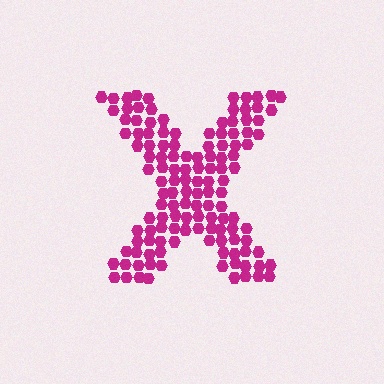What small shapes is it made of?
It is made of small hexagons.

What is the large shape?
The large shape is the letter X.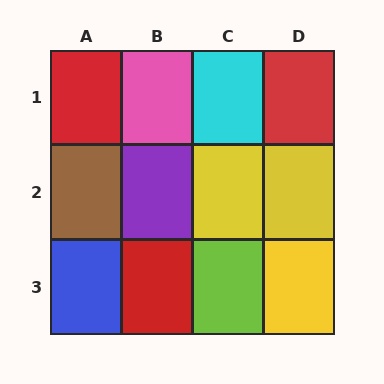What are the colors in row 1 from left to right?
Red, pink, cyan, red.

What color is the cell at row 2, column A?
Brown.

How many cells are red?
3 cells are red.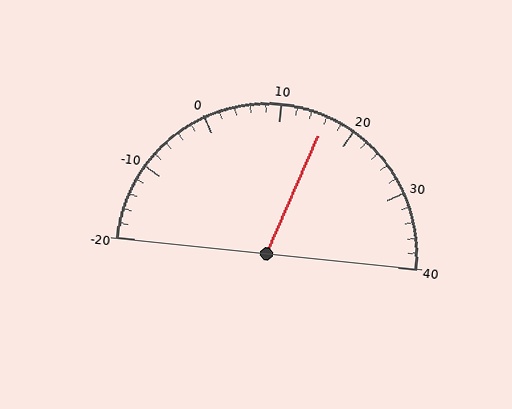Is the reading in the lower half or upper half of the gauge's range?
The reading is in the upper half of the range (-20 to 40).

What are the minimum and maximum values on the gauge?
The gauge ranges from -20 to 40.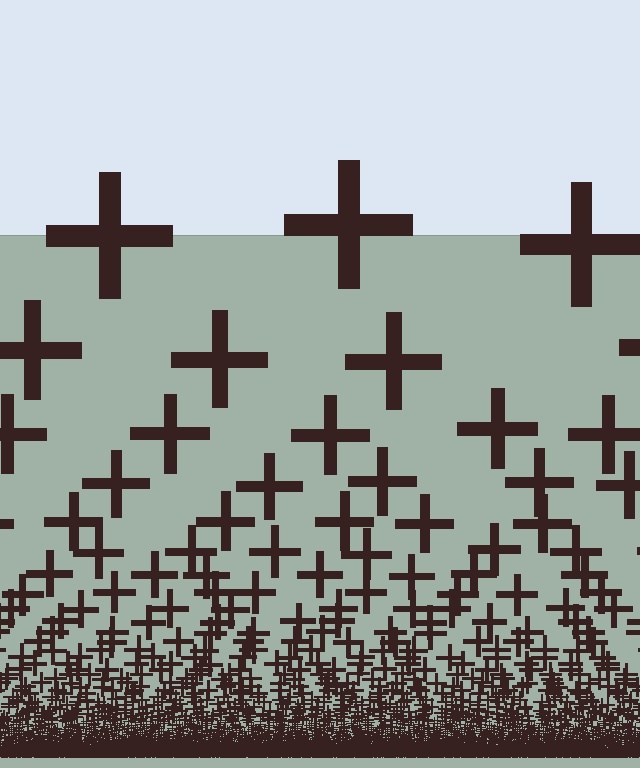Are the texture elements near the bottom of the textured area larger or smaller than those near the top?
Smaller. The gradient is inverted — elements near the bottom are smaller and denser.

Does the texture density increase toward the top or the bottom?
Density increases toward the bottom.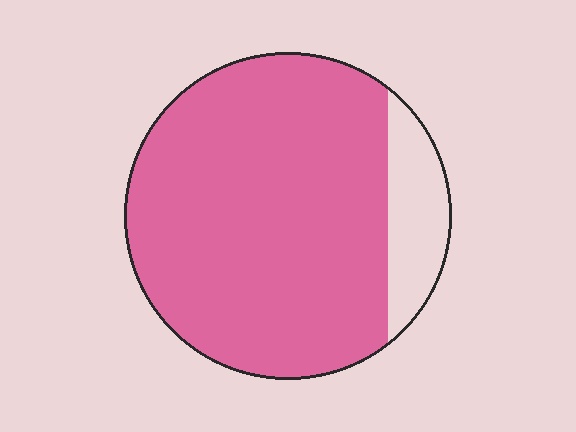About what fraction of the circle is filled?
About seven eighths (7/8).